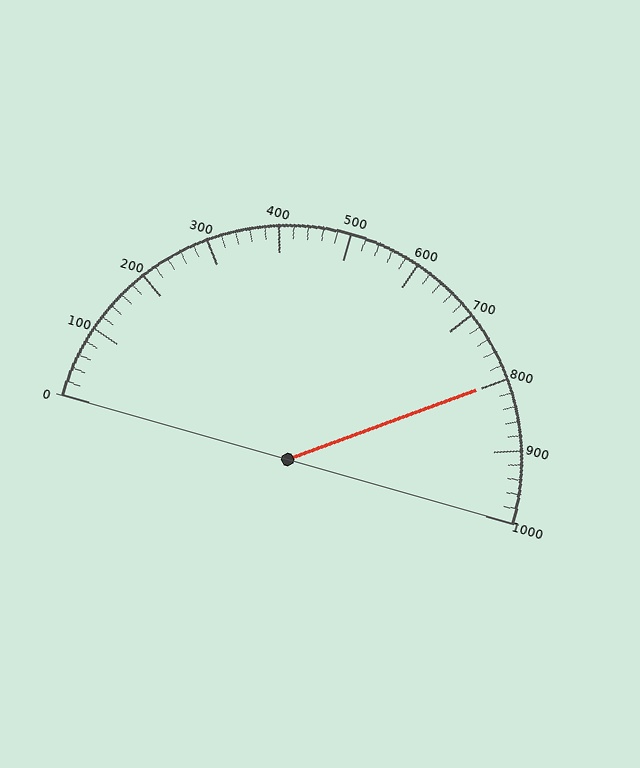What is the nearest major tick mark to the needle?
The nearest major tick mark is 800.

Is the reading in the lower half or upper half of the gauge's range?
The reading is in the upper half of the range (0 to 1000).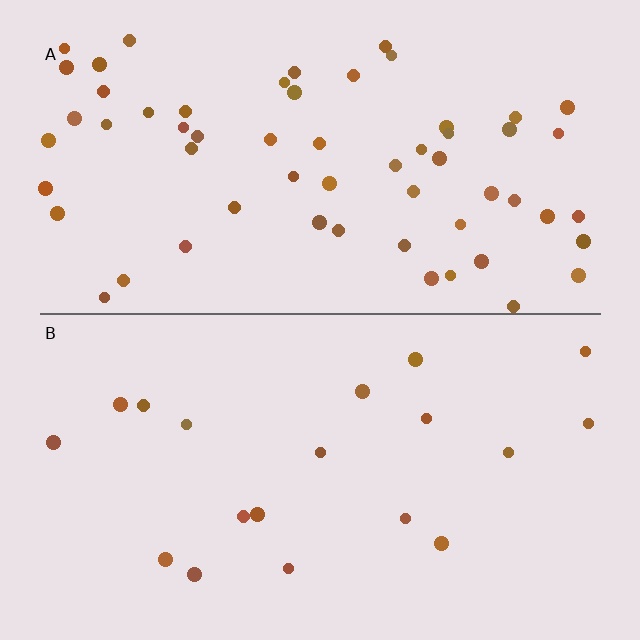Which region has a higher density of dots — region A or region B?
A (the top).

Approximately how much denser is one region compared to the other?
Approximately 3.1× — region A over region B.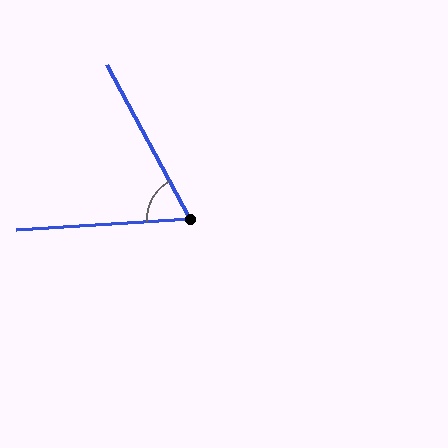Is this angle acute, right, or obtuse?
It is acute.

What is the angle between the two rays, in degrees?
Approximately 65 degrees.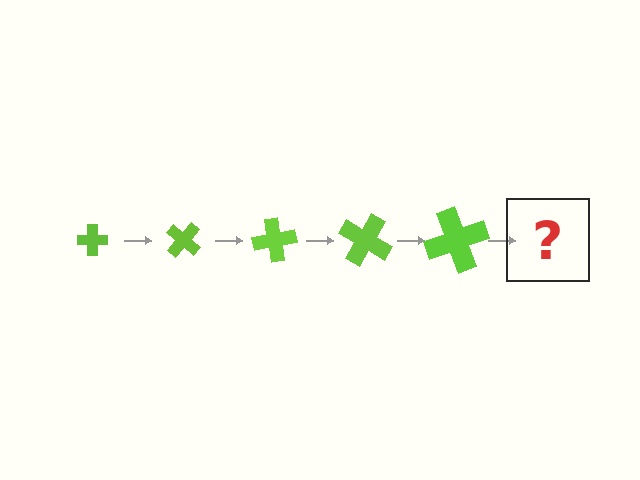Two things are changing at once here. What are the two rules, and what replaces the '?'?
The two rules are that the cross grows larger each step and it rotates 40 degrees each step. The '?' should be a cross, larger than the previous one and rotated 200 degrees from the start.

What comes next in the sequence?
The next element should be a cross, larger than the previous one and rotated 200 degrees from the start.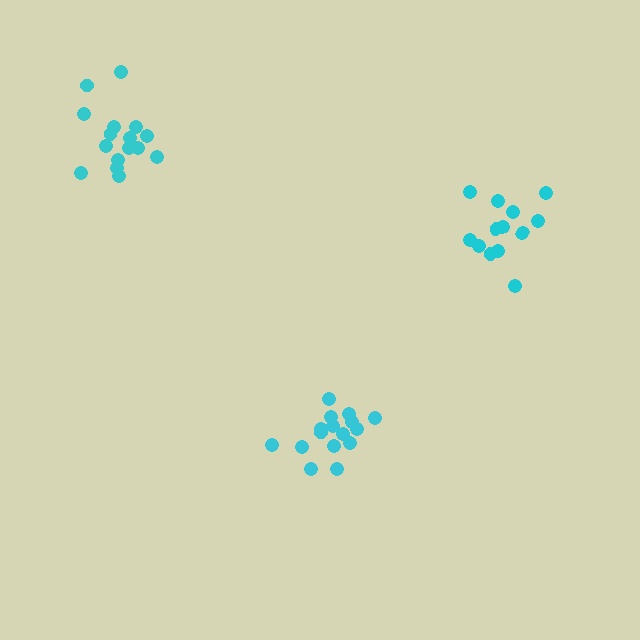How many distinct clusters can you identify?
There are 3 distinct clusters.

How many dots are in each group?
Group 1: 16 dots, Group 2: 16 dots, Group 3: 13 dots (45 total).